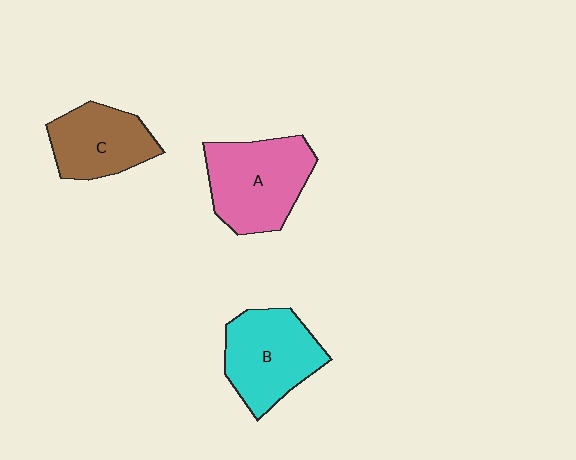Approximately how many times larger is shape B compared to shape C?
Approximately 1.2 times.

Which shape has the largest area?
Shape A (pink).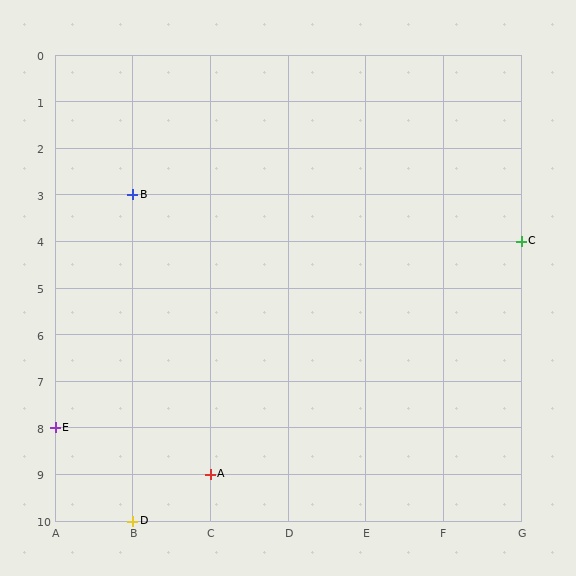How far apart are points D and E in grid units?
Points D and E are 1 column and 2 rows apart (about 2.2 grid units diagonally).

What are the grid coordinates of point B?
Point B is at grid coordinates (B, 3).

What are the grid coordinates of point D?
Point D is at grid coordinates (B, 10).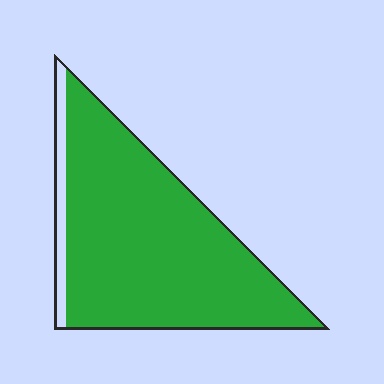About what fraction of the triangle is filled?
About nine tenths (9/10).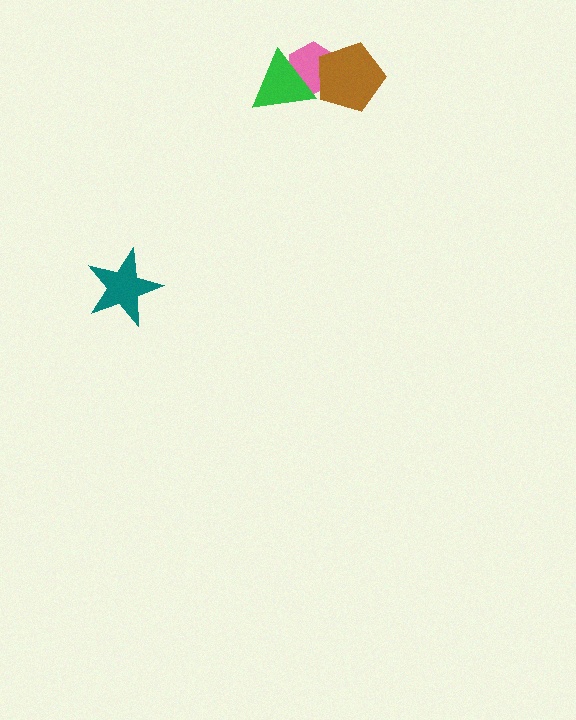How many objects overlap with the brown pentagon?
1 object overlaps with the brown pentagon.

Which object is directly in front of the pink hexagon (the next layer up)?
The brown pentagon is directly in front of the pink hexagon.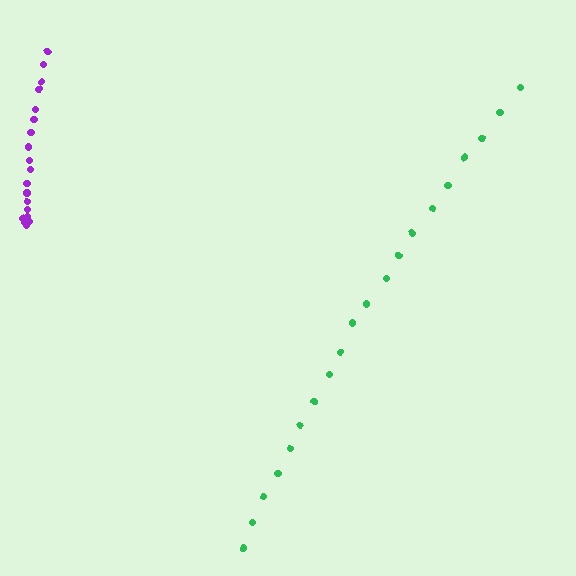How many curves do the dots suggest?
There are 2 distinct paths.